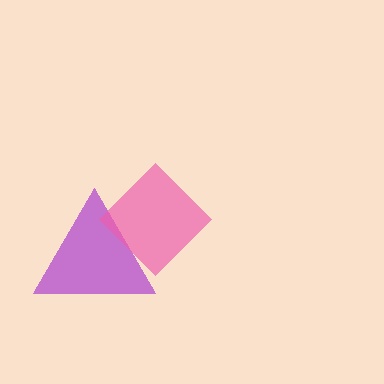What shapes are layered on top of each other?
The layered shapes are: a purple triangle, a pink diamond.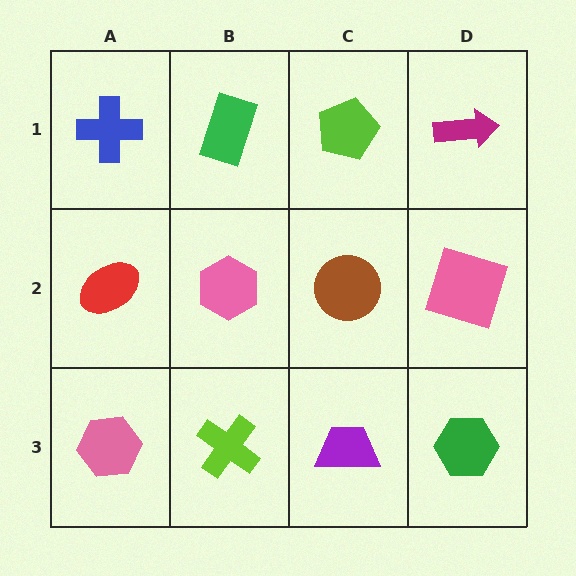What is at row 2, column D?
A pink square.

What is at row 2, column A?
A red ellipse.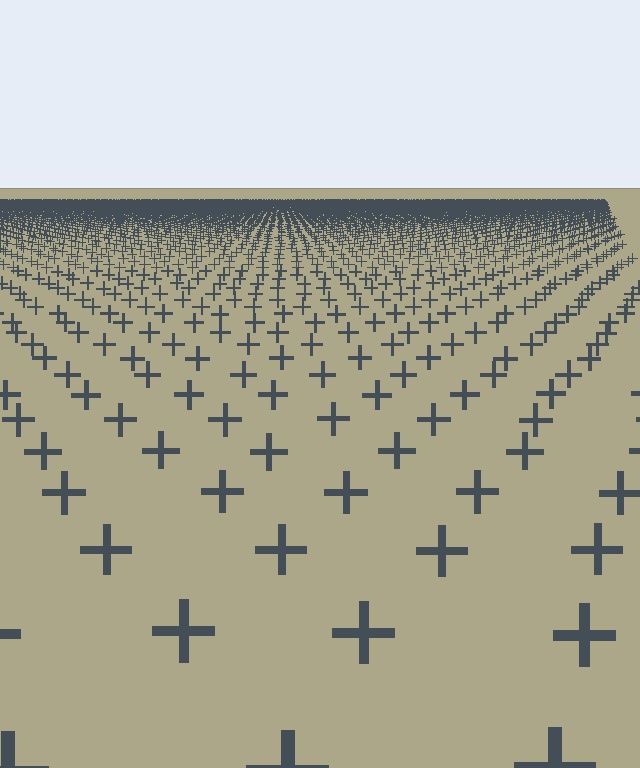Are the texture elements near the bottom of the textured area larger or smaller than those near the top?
Larger. Near the bottom, elements are closer to the viewer and appear at a bigger on-screen size.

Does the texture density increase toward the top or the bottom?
Density increases toward the top.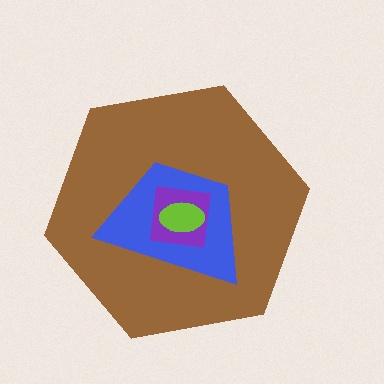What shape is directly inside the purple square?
The lime ellipse.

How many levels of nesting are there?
4.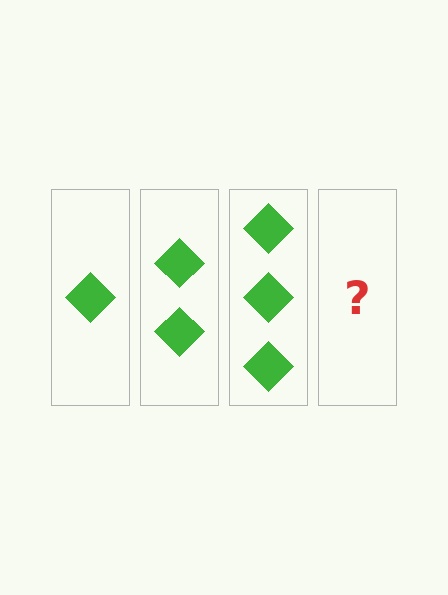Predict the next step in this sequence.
The next step is 4 diamonds.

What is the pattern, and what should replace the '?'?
The pattern is that each step adds one more diamond. The '?' should be 4 diamonds.